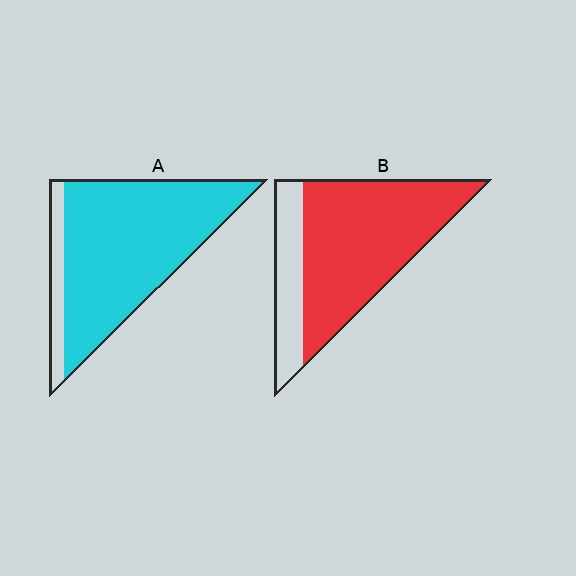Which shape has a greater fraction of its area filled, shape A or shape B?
Shape A.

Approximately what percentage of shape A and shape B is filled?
A is approximately 85% and B is approximately 75%.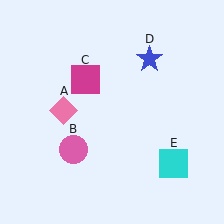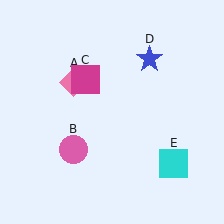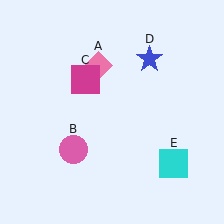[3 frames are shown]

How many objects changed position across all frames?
1 object changed position: pink diamond (object A).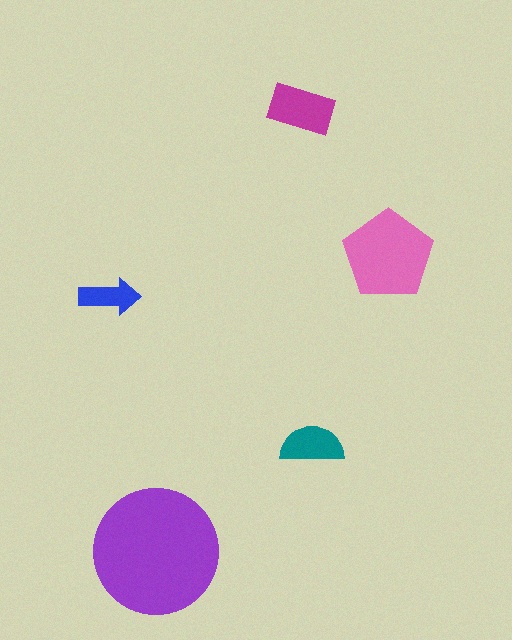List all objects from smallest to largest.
The blue arrow, the teal semicircle, the magenta rectangle, the pink pentagon, the purple circle.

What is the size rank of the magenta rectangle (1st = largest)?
3rd.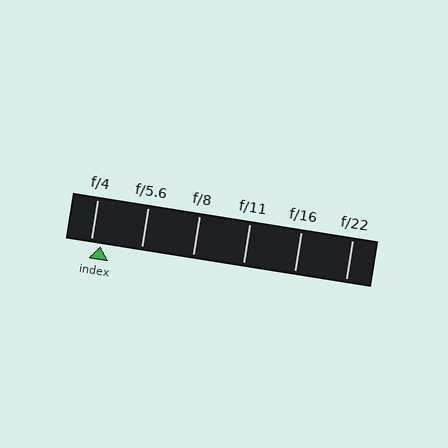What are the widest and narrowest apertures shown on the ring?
The widest aperture shown is f/4 and the narrowest is f/22.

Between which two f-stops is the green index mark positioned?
The index mark is between f/4 and f/5.6.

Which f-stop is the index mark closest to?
The index mark is closest to f/4.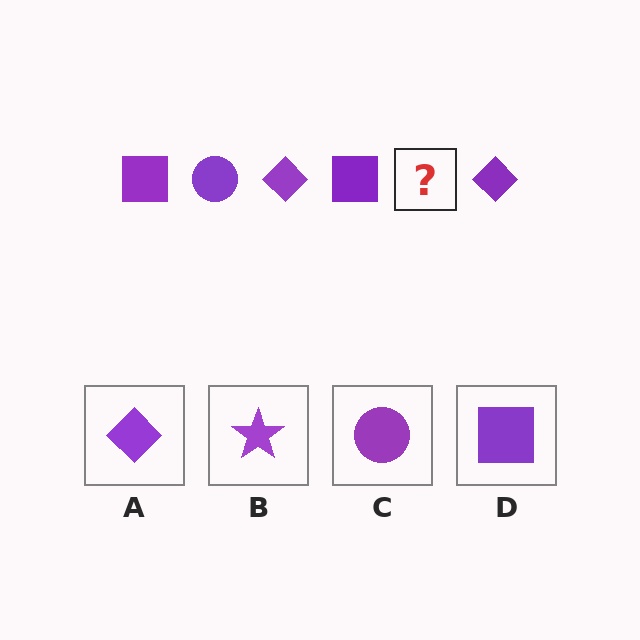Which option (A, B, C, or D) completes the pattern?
C.